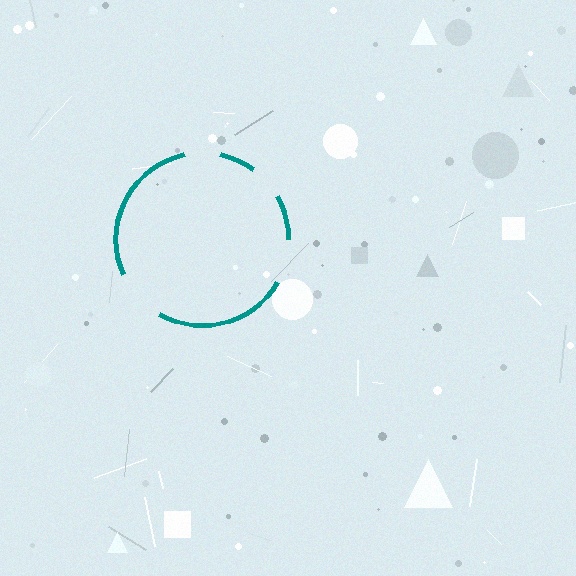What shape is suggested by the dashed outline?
The dashed outline suggests a circle.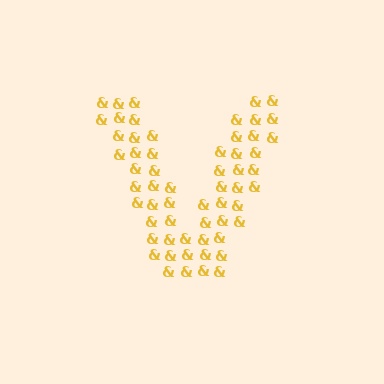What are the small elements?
The small elements are ampersands.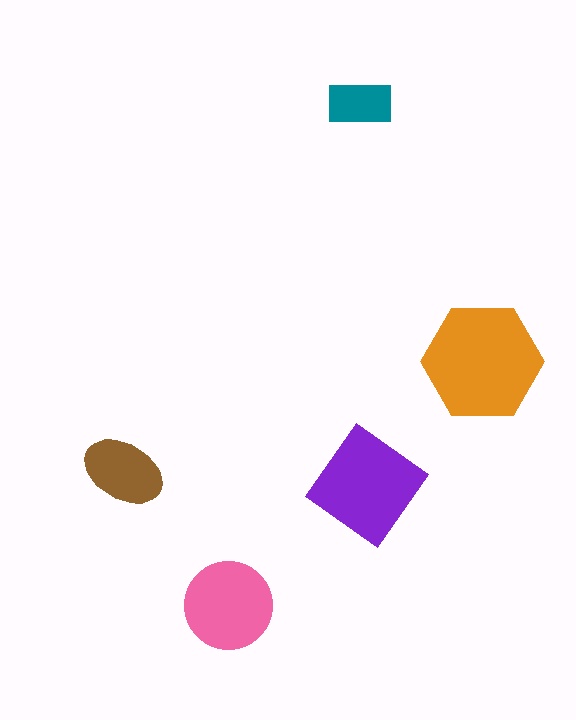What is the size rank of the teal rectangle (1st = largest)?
5th.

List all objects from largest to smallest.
The orange hexagon, the purple diamond, the pink circle, the brown ellipse, the teal rectangle.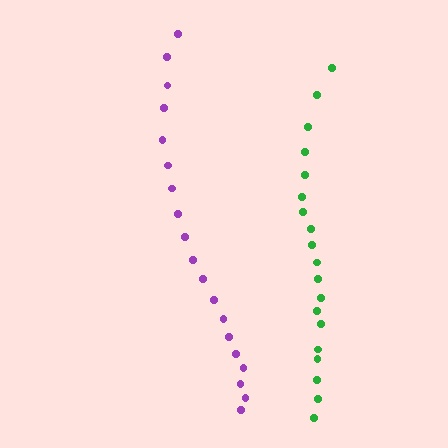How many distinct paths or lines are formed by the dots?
There are 2 distinct paths.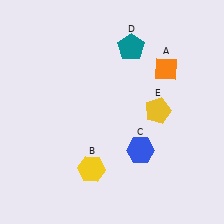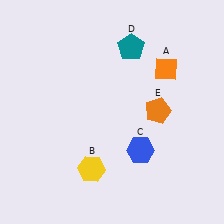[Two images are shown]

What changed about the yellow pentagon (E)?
In Image 1, E is yellow. In Image 2, it changed to orange.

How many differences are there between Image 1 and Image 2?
There is 1 difference between the two images.